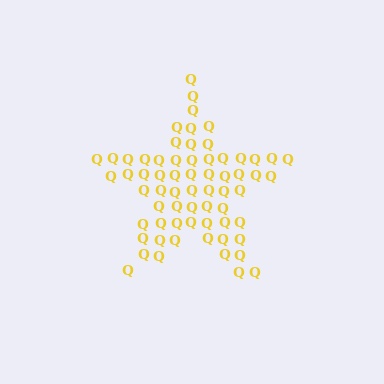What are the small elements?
The small elements are letter Q's.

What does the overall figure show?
The overall figure shows a star.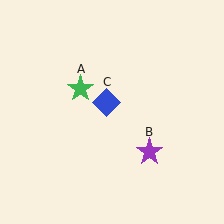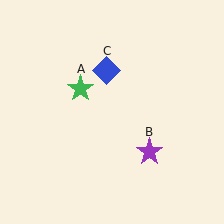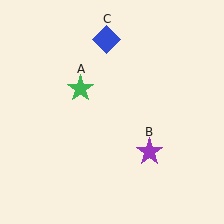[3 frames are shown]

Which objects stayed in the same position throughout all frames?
Green star (object A) and purple star (object B) remained stationary.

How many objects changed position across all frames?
1 object changed position: blue diamond (object C).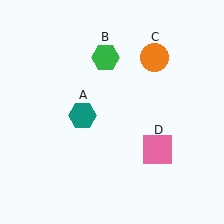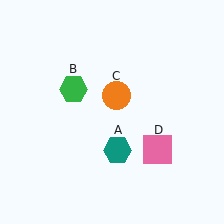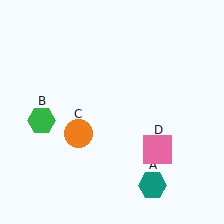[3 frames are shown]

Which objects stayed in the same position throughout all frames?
Pink square (object D) remained stationary.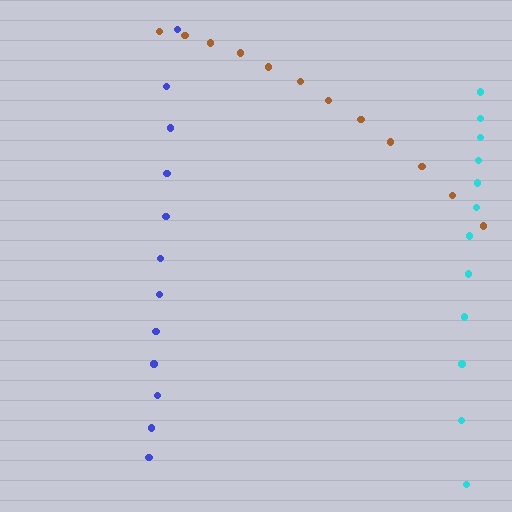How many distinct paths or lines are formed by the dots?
There are 3 distinct paths.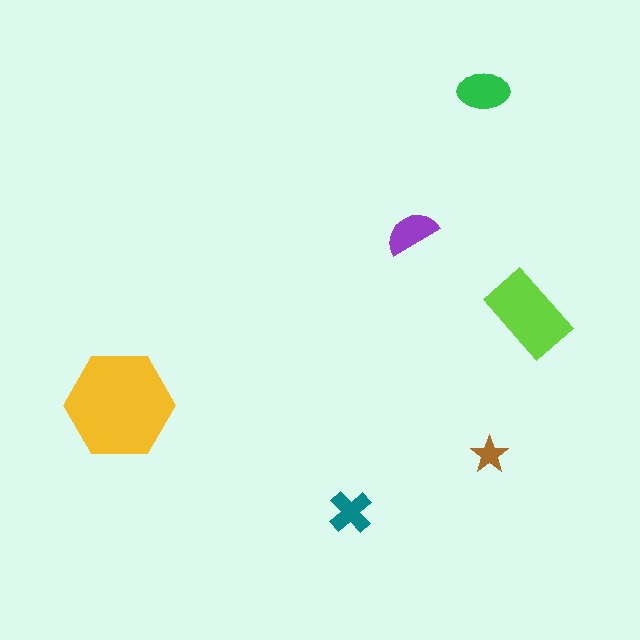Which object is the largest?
The yellow hexagon.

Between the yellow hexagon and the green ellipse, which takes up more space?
The yellow hexagon.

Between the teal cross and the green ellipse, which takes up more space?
The green ellipse.